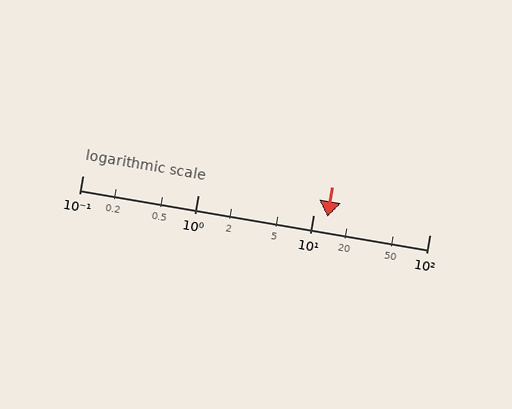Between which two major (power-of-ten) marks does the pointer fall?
The pointer is between 10 and 100.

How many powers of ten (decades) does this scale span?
The scale spans 3 decades, from 0.1 to 100.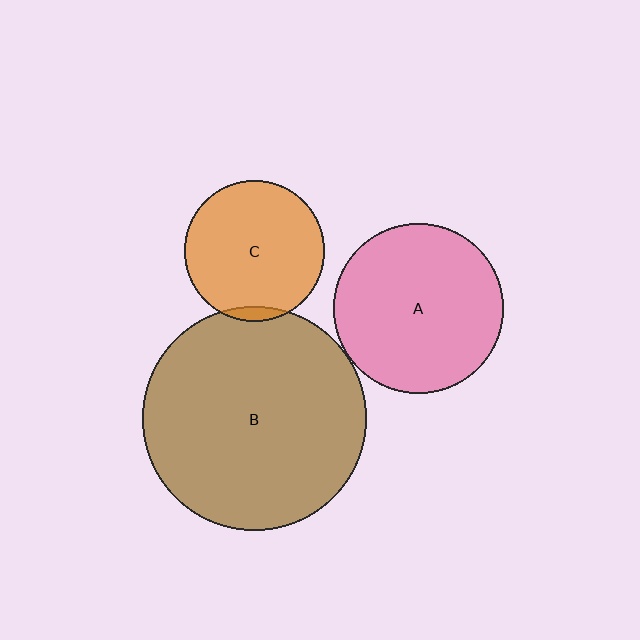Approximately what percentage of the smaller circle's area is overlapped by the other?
Approximately 5%.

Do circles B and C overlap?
Yes.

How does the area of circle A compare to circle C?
Approximately 1.5 times.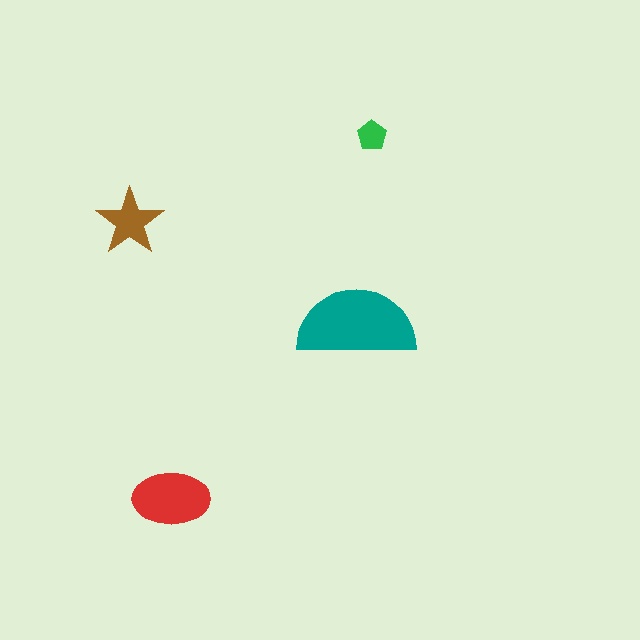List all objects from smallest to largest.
The green pentagon, the brown star, the red ellipse, the teal semicircle.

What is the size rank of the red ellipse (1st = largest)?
2nd.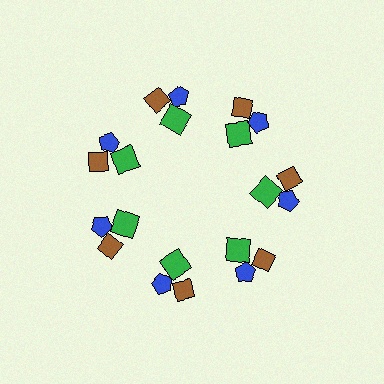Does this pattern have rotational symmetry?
Yes, this pattern has 7-fold rotational symmetry. It looks the same after rotating 51 degrees around the center.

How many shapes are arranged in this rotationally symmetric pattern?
There are 21 shapes, arranged in 7 groups of 3.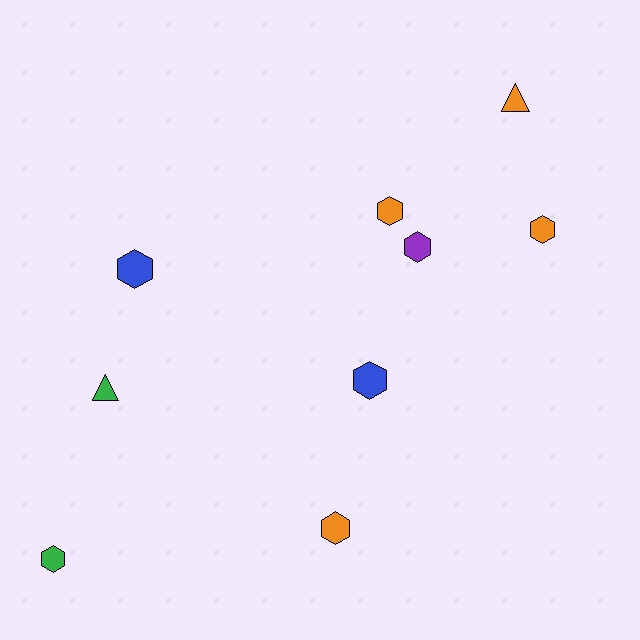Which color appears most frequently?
Orange, with 4 objects.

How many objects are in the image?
There are 9 objects.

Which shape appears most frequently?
Hexagon, with 7 objects.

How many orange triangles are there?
There is 1 orange triangle.